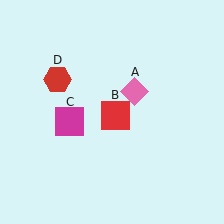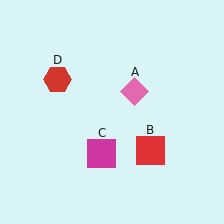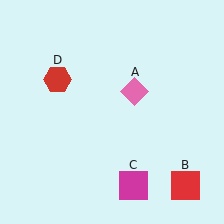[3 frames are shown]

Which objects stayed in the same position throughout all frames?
Pink diamond (object A) and red hexagon (object D) remained stationary.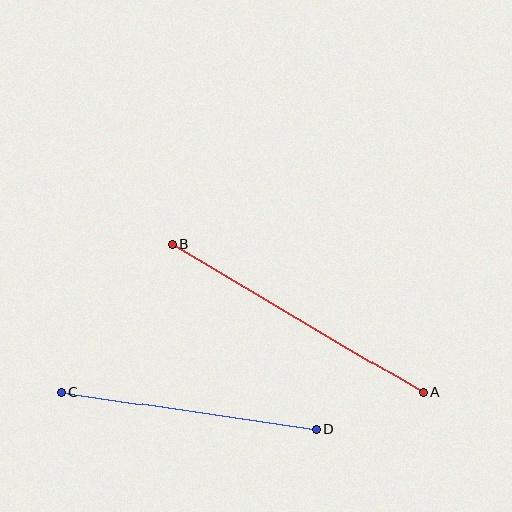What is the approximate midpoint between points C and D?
The midpoint is at approximately (188, 410) pixels.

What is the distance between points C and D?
The distance is approximately 258 pixels.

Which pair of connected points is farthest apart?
Points A and B are farthest apart.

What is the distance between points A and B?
The distance is approximately 291 pixels.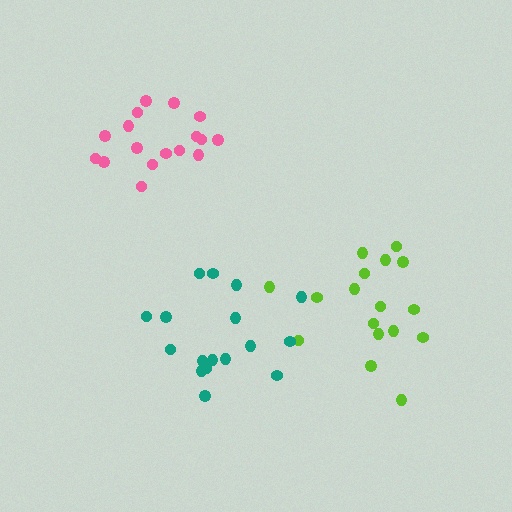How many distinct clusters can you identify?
There are 3 distinct clusters.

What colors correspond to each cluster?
The clusters are colored: lime, pink, teal.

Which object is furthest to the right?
The lime cluster is rightmost.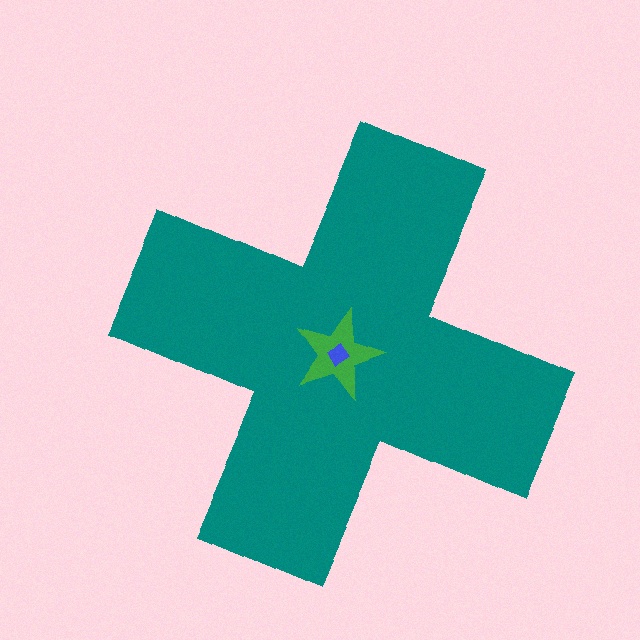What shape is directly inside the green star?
The blue diamond.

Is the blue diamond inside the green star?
Yes.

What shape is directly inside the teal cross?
The green star.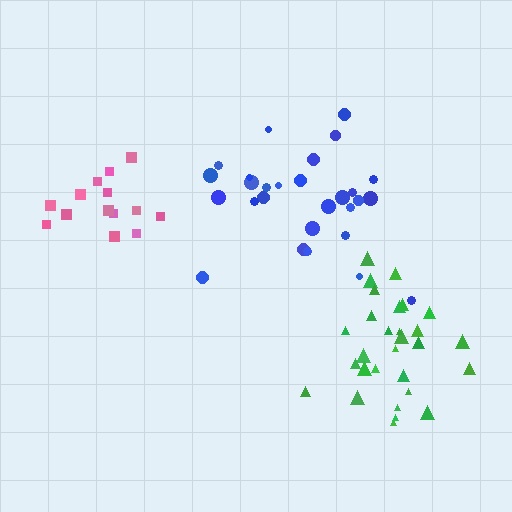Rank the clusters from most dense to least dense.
green, pink, blue.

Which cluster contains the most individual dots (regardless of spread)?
Green (29).